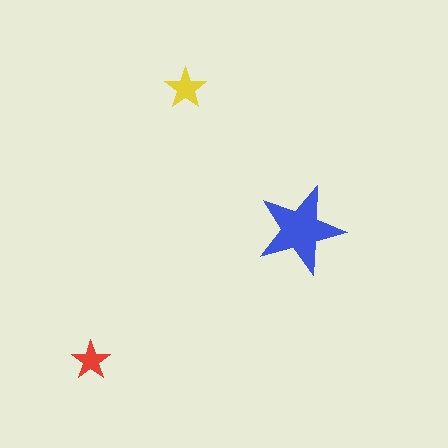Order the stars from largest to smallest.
the blue one, the yellow one, the red one.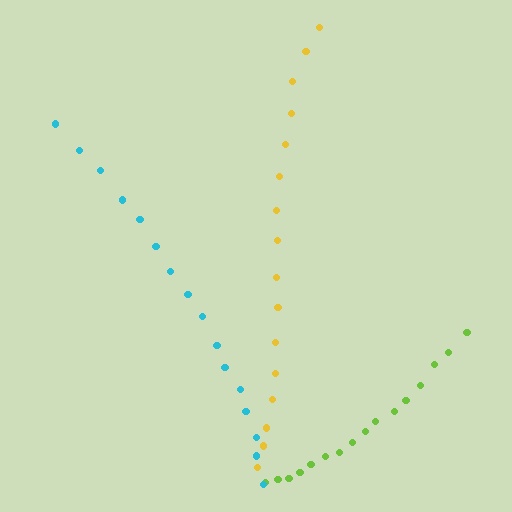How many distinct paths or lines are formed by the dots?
There are 3 distinct paths.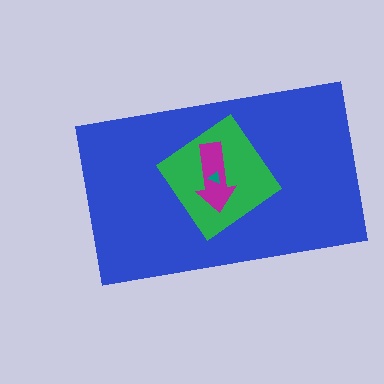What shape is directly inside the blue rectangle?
The green diamond.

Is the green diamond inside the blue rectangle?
Yes.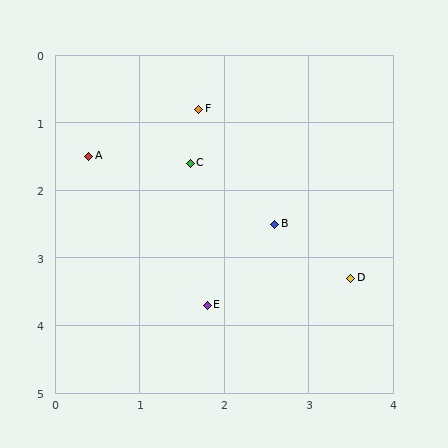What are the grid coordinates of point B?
Point B is at approximately (2.6, 2.5).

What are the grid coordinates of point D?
Point D is at approximately (3.5, 3.3).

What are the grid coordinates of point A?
Point A is at approximately (0.4, 1.5).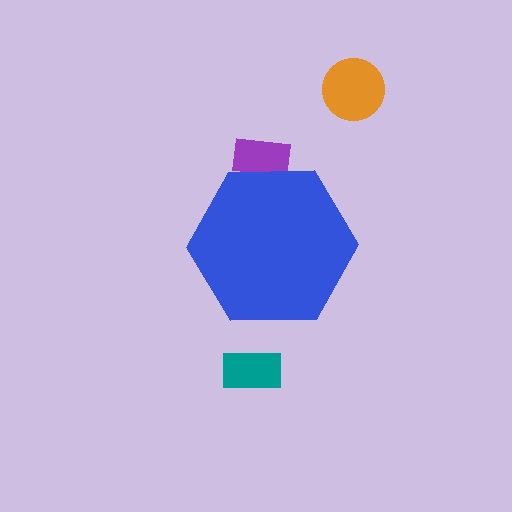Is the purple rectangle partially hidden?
Yes, the purple rectangle is partially hidden behind the blue hexagon.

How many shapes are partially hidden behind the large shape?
1 shape is partially hidden.